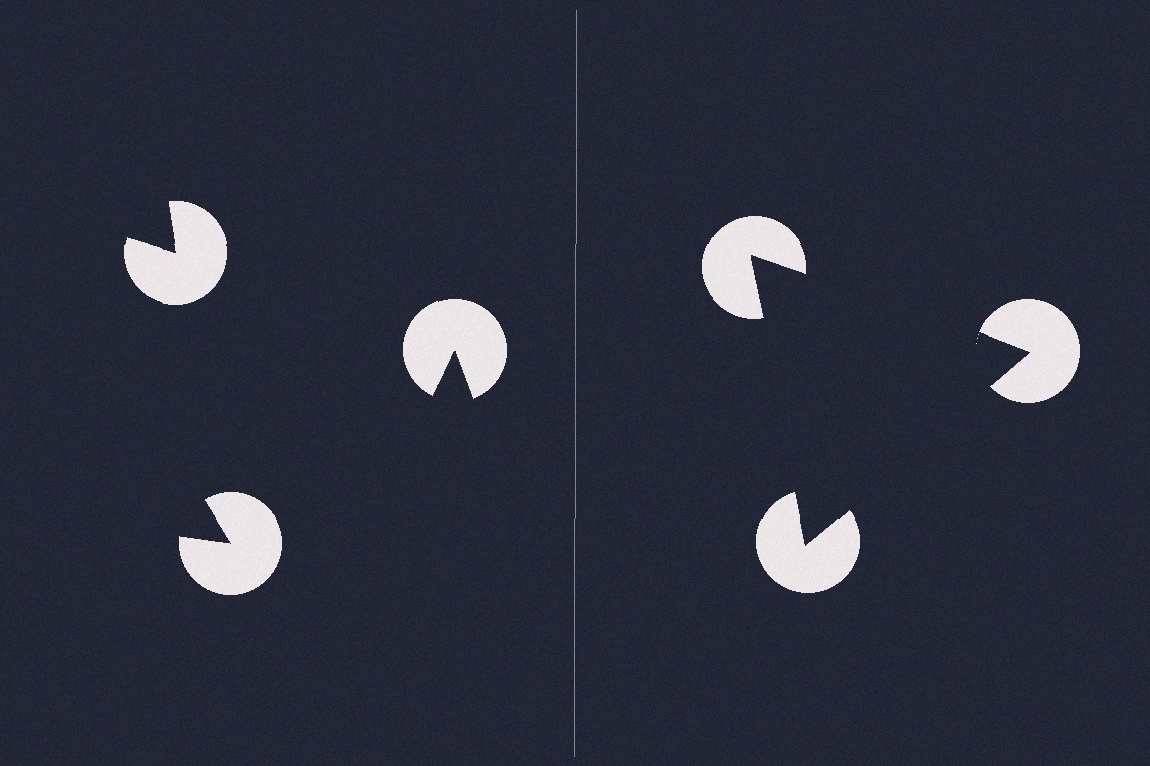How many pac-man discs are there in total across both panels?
6 — 3 on each side.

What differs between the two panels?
The pac-man discs are positioned identically on both sides; only the wedge orientations differ. On the right they align to a triangle; on the left they are misaligned.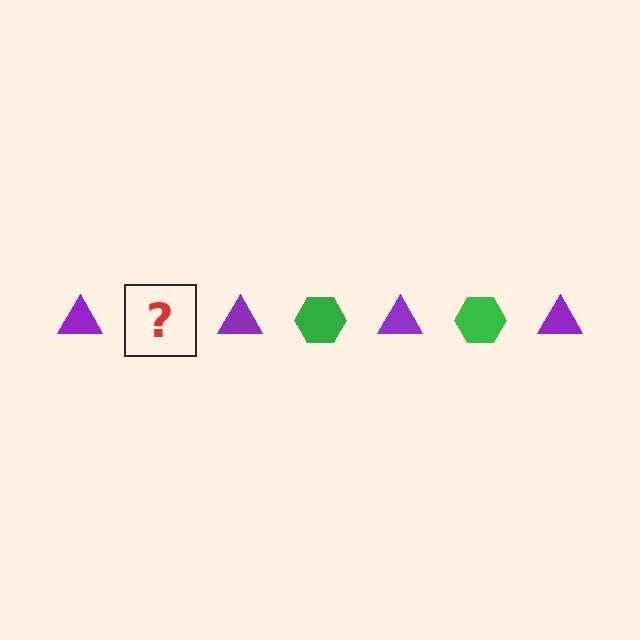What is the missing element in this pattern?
The missing element is a green hexagon.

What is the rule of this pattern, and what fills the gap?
The rule is that the pattern alternates between purple triangle and green hexagon. The gap should be filled with a green hexagon.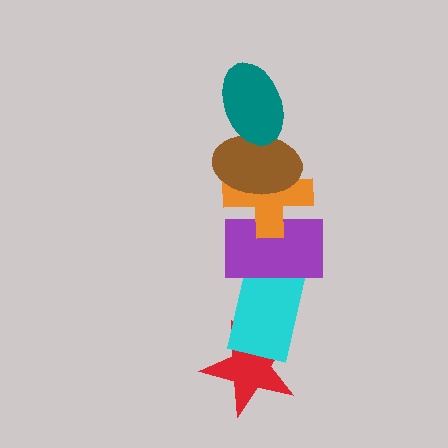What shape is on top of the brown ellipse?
The teal ellipse is on top of the brown ellipse.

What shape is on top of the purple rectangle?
The orange cross is on top of the purple rectangle.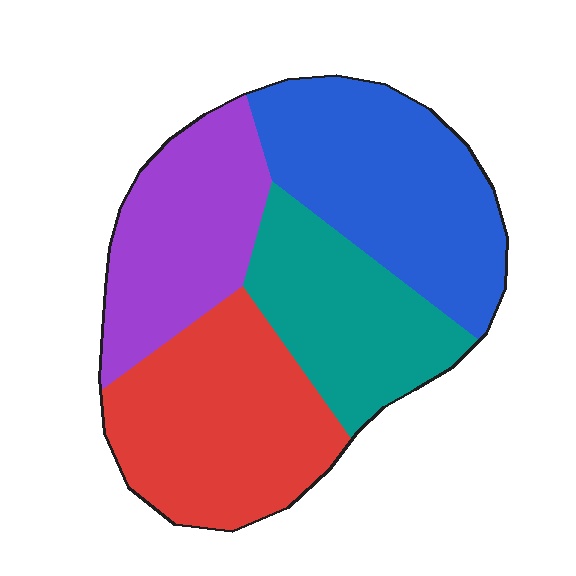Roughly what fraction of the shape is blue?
Blue covers 29% of the shape.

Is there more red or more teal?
Red.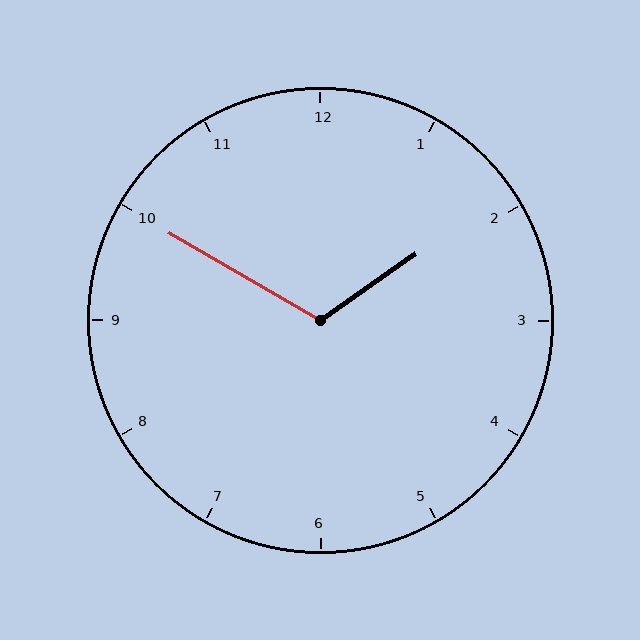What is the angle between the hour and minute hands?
Approximately 115 degrees.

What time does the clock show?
1:50.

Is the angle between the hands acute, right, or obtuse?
It is obtuse.